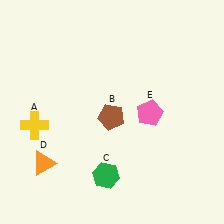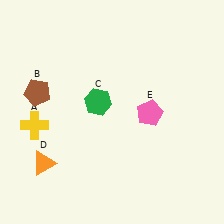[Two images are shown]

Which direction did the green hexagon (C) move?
The green hexagon (C) moved up.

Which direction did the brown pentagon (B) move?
The brown pentagon (B) moved left.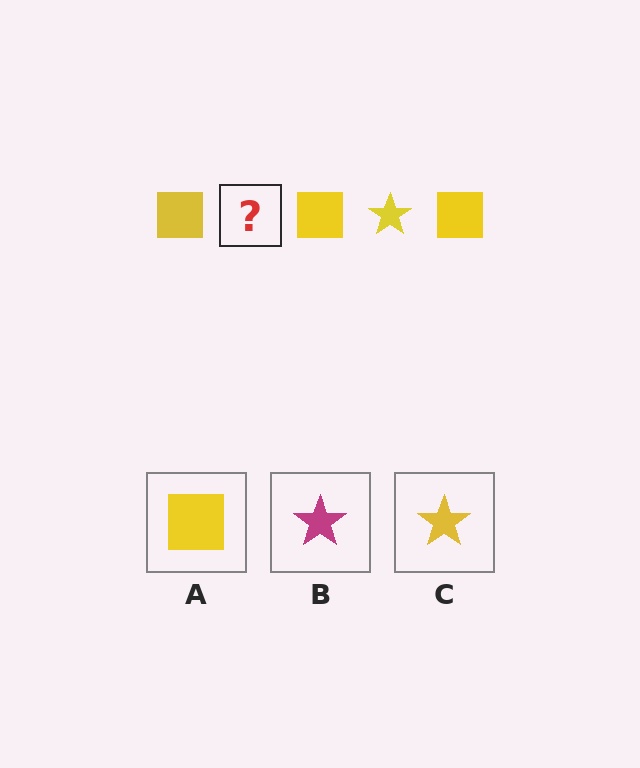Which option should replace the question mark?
Option C.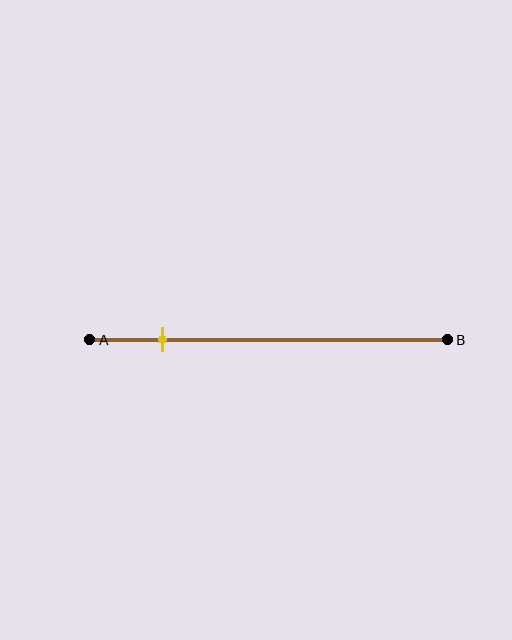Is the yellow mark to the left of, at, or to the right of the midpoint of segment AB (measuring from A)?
The yellow mark is to the left of the midpoint of segment AB.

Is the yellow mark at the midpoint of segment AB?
No, the mark is at about 20% from A, not at the 50% midpoint.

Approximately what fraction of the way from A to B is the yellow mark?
The yellow mark is approximately 20% of the way from A to B.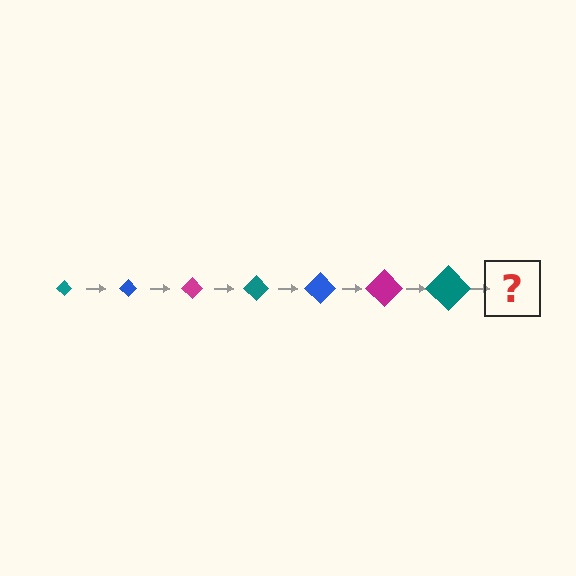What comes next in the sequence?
The next element should be a blue diamond, larger than the previous one.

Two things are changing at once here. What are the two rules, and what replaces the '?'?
The two rules are that the diamond grows larger each step and the color cycles through teal, blue, and magenta. The '?' should be a blue diamond, larger than the previous one.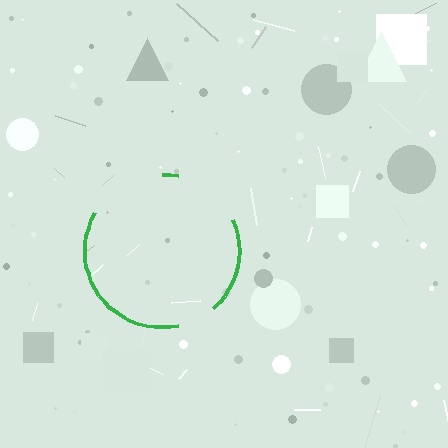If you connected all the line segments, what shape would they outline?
They would outline a circle.